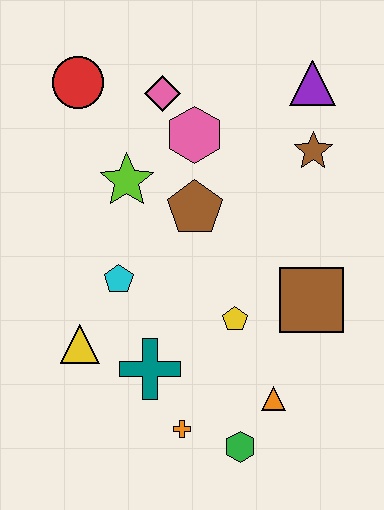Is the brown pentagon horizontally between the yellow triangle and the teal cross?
No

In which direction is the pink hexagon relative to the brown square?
The pink hexagon is above the brown square.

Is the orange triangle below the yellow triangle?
Yes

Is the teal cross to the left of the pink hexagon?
Yes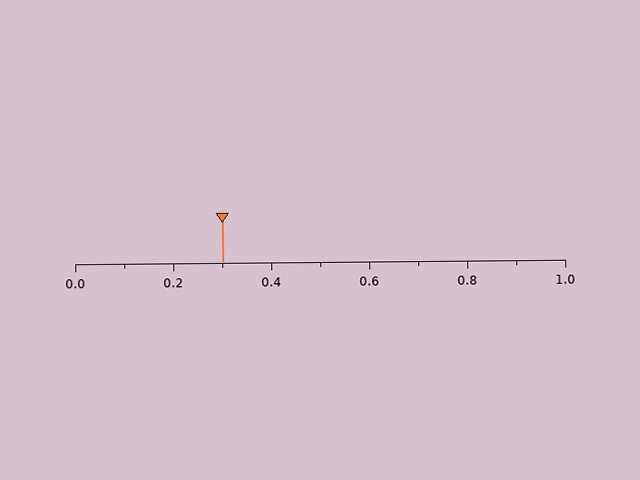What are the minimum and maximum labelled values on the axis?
The axis runs from 0.0 to 1.0.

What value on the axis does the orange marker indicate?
The marker indicates approximately 0.3.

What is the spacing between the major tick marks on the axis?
The major ticks are spaced 0.2 apart.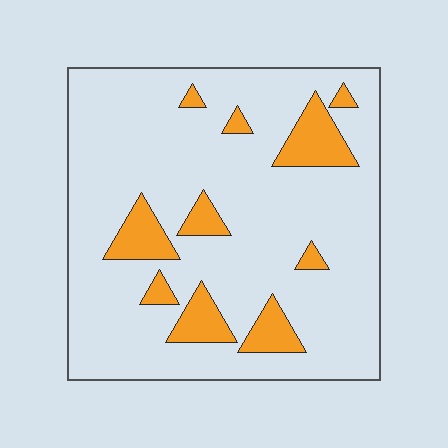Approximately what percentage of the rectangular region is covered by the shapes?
Approximately 15%.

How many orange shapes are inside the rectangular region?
10.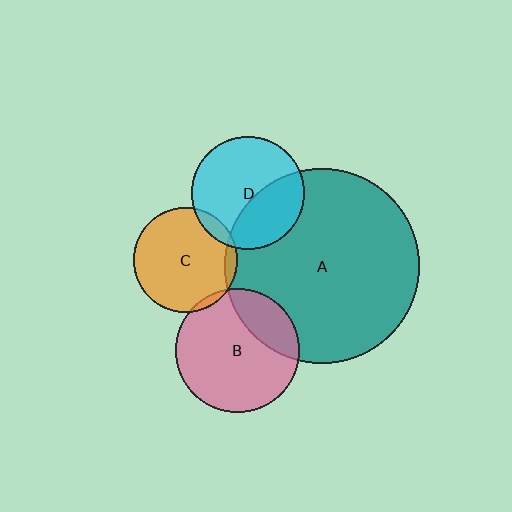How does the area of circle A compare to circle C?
Approximately 3.5 times.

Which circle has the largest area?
Circle A (teal).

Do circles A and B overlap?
Yes.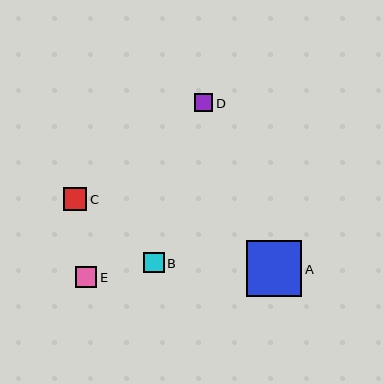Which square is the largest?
Square A is the largest with a size of approximately 55 pixels.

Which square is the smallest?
Square D is the smallest with a size of approximately 18 pixels.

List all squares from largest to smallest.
From largest to smallest: A, C, E, B, D.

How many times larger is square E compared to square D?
Square E is approximately 1.2 times the size of square D.